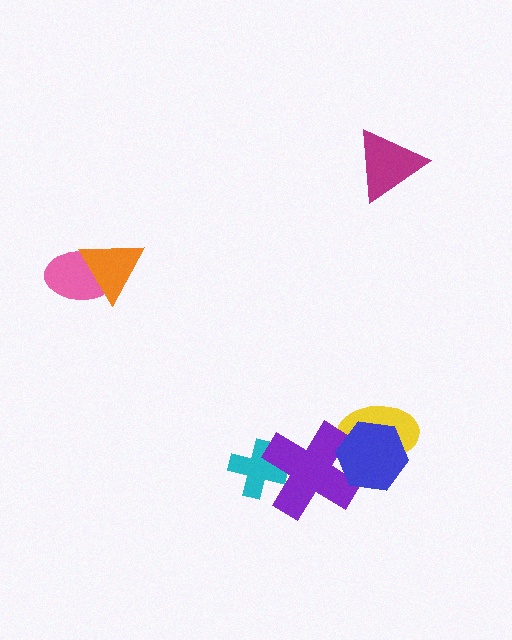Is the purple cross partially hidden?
Yes, it is partially covered by another shape.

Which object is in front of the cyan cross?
The purple cross is in front of the cyan cross.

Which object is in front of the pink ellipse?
The orange triangle is in front of the pink ellipse.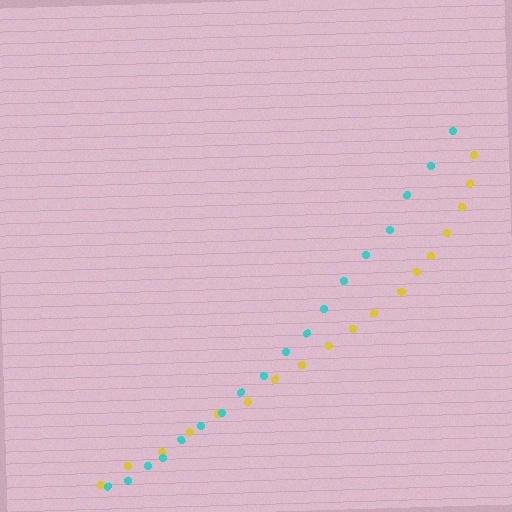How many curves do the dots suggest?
There are 2 distinct paths.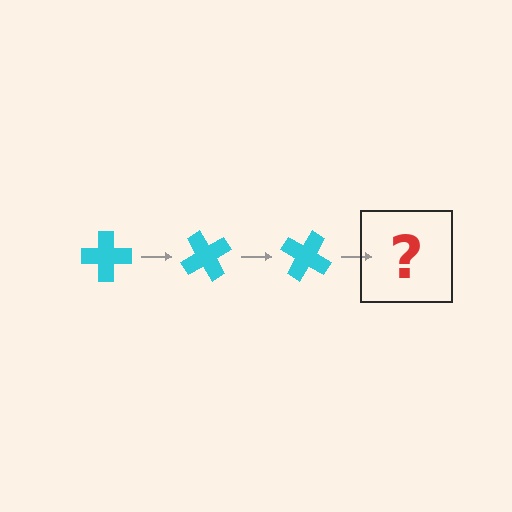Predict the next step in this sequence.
The next step is a cyan cross rotated 180 degrees.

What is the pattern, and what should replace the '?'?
The pattern is that the cross rotates 60 degrees each step. The '?' should be a cyan cross rotated 180 degrees.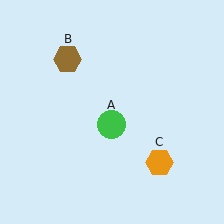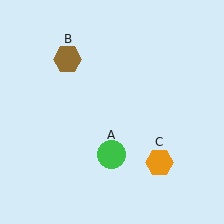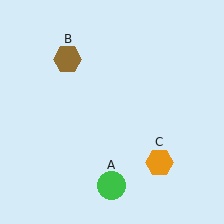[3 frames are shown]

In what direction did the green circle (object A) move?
The green circle (object A) moved down.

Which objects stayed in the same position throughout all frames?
Brown hexagon (object B) and orange hexagon (object C) remained stationary.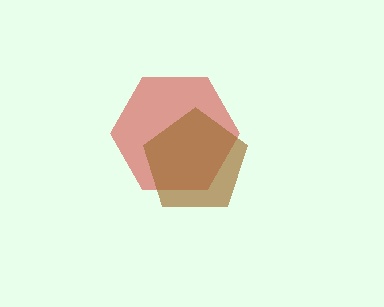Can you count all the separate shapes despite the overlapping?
Yes, there are 2 separate shapes.